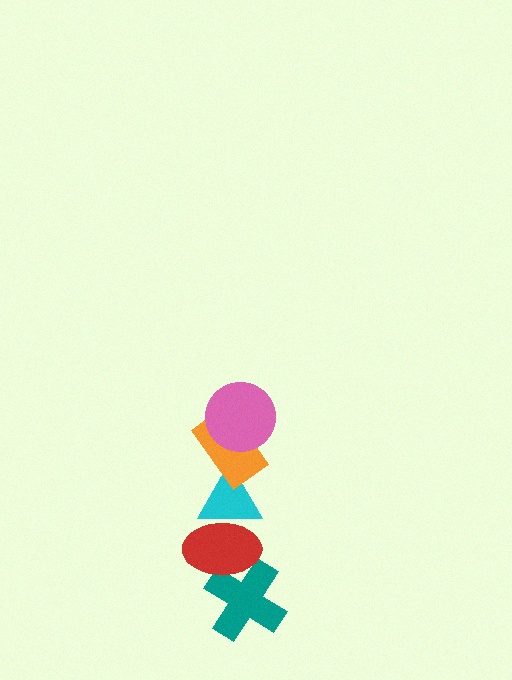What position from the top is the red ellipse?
The red ellipse is 4th from the top.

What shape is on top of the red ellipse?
The cyan triangle is on top of the red ellipse.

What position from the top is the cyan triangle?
The cyan triangle is 3rd from the top.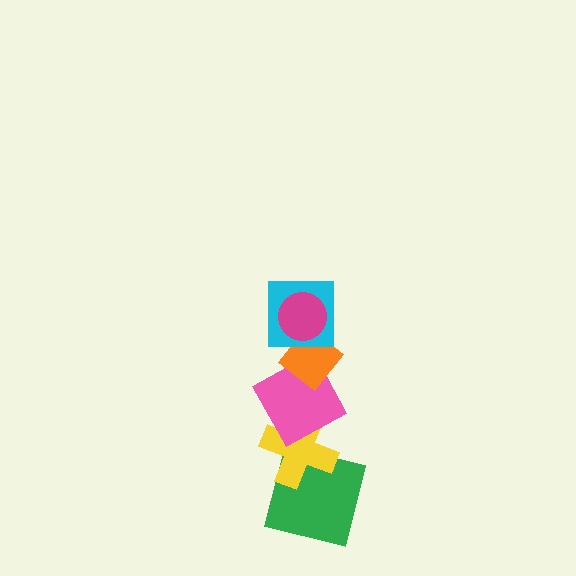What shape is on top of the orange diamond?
The cyan square is on top of the orange diamond.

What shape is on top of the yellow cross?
The pink square is on top of the yellow cross.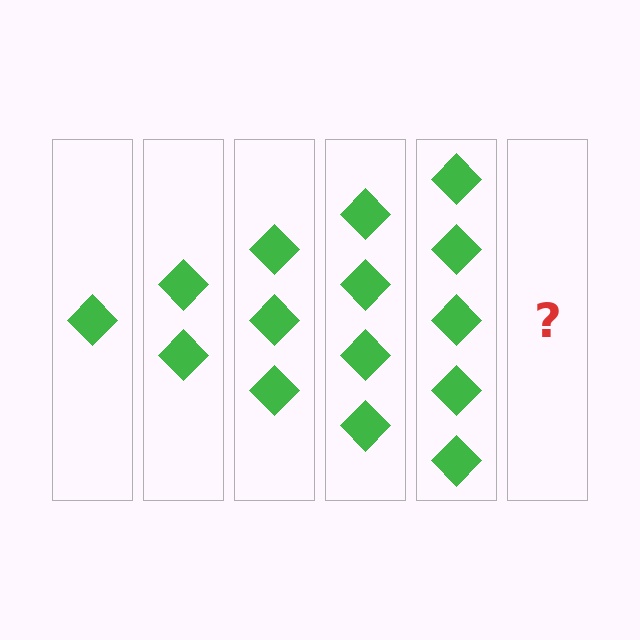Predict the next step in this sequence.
The next step is 6 diamonds.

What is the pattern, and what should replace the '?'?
The pattern is that each step adds one more diamond. The '?' should be 6 diamonds.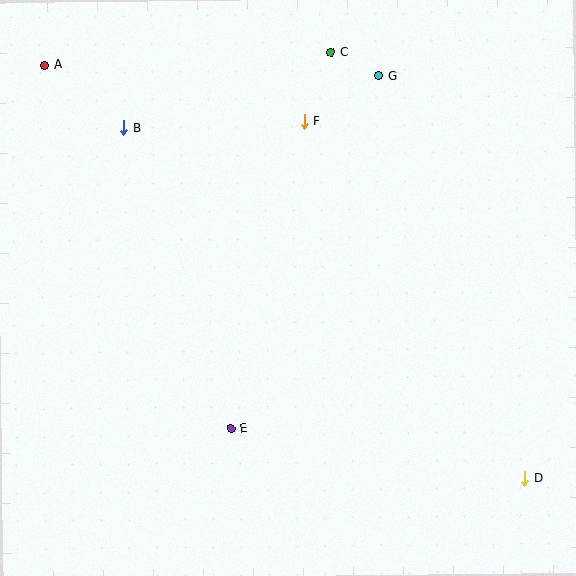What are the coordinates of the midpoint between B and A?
The midpoint between B and A is at (84, 96).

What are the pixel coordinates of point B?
Point B is at (124, 127).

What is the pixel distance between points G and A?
The distance between G and A is 335 pixels.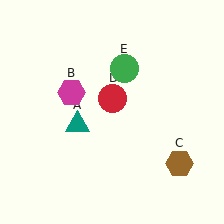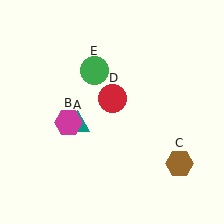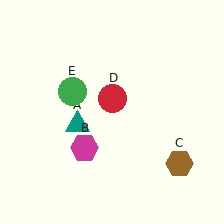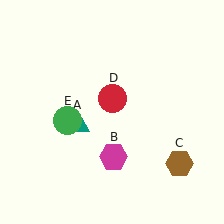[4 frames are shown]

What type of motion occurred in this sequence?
The magenta hexagon (object B), green circle (object E) rotated counterclockwise around the center of the scene.